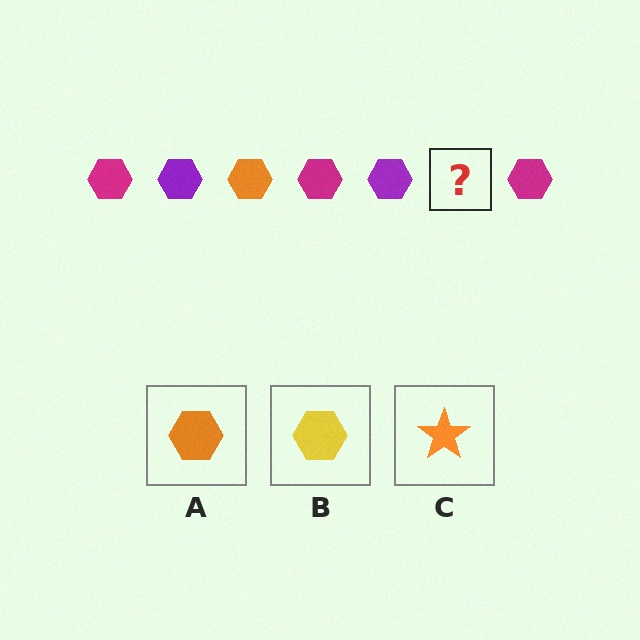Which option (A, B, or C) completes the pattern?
A.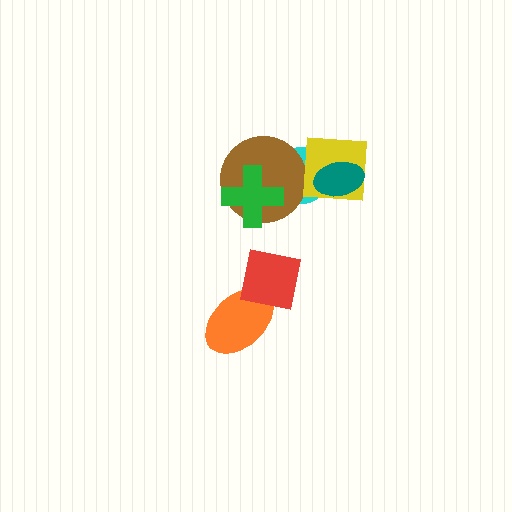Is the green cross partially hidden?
No, no other shape covers it.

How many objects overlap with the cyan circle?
3 objects overlap with the cyan circle.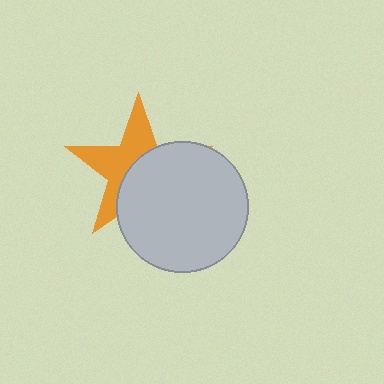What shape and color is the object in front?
The object in front is a light gray circle.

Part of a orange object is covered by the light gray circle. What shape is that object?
It is a star.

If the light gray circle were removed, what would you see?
You would see the complete orange star.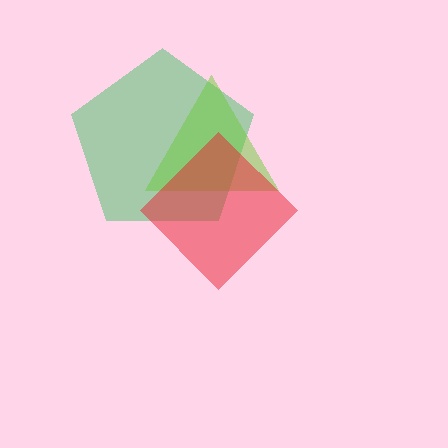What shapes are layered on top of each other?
The layered shapes are: a green pentagon, a lime triangle, a red diamond.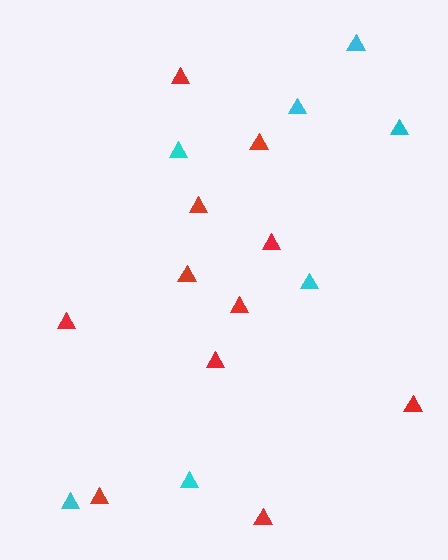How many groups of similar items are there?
There are 2 groups: one group of red triangles (11) and one group of cyan triangles (7).